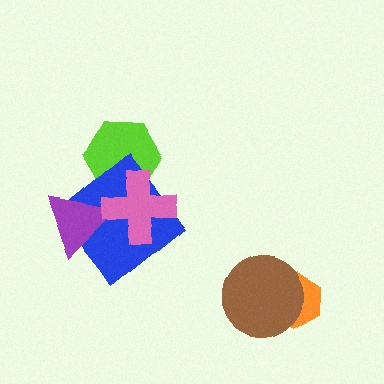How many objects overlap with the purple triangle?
2 objects overlap with the purple triangle.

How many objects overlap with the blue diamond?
3 objects overlap with the blue diamond.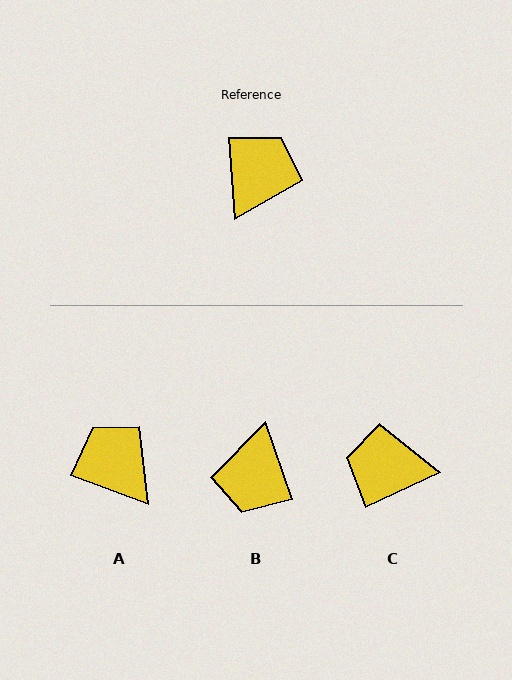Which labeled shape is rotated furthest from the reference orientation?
B, about 165 degrees away.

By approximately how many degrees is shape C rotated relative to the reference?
Approximately 111 degrees counter-clockwise.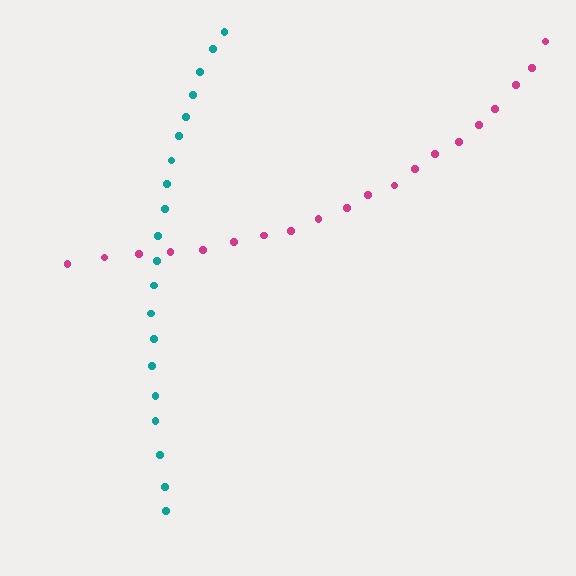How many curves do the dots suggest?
There are 2 distinct paths.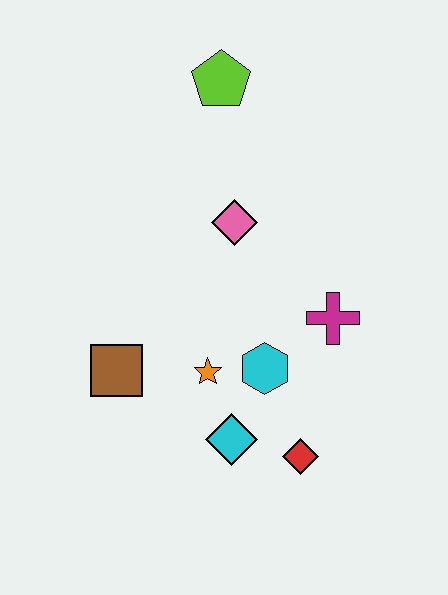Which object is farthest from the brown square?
The lime pentagon is farthest from the brown square.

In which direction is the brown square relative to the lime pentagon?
The brown square is below the lime pentagon.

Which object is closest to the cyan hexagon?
The orange star is closest to the cyan hexagon.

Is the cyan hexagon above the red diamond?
Yes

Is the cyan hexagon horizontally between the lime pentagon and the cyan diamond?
No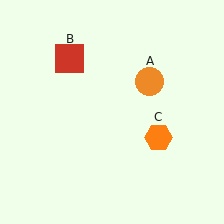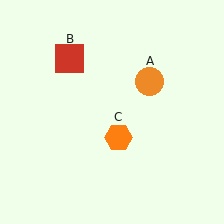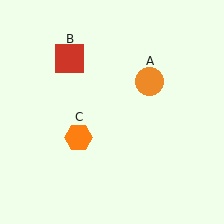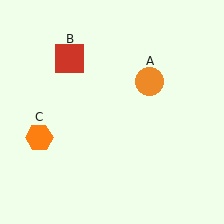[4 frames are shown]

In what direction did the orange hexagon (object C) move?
The orange hexagon (object C) moved left.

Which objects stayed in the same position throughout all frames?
Orange circle (object A) and red square (object B) remained stationary.